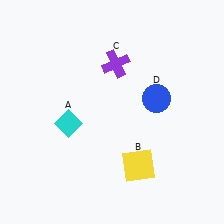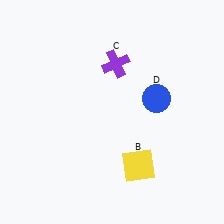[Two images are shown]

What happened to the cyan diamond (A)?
The cyan diamond (A) was removed in Image 2. It was in the bottom-left area of Image 1.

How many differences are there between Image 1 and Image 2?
There is 1 difference between the two images.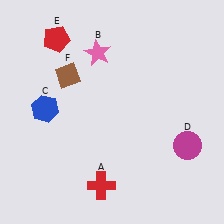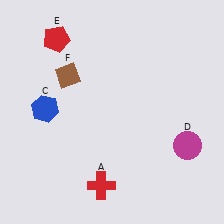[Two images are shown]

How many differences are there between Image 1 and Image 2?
There is 1 difference between the two images.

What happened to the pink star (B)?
The pink star (B) was removed in Image 2. It was in the top-left area of Image 1.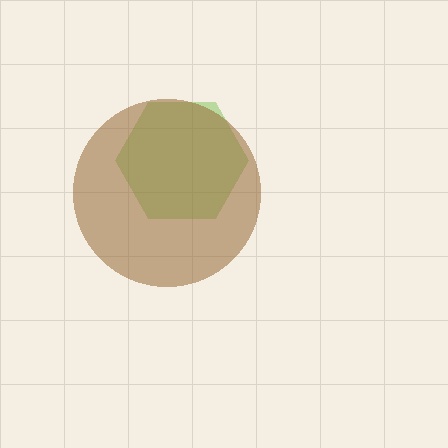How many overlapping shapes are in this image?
There are 2 overlapping shapes in the image.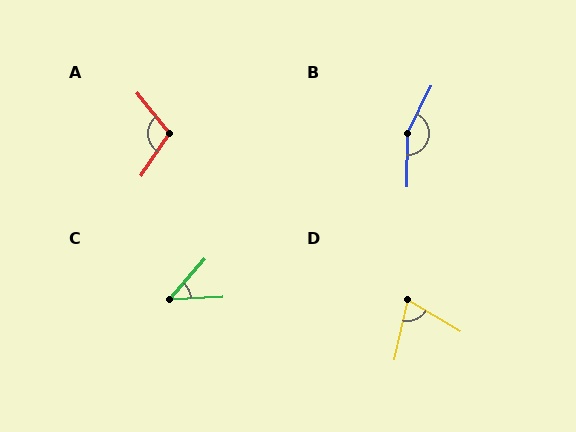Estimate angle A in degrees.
Approximately 108 degrees.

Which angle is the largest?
B, at approximately 154 degrees.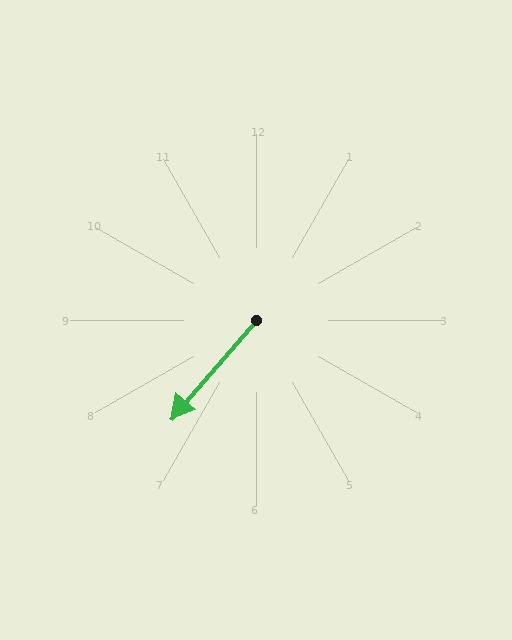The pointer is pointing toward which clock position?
Roughly 7 o'clock.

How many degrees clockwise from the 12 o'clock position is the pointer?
Approximately 221 degrees.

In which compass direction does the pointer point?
Southwest.